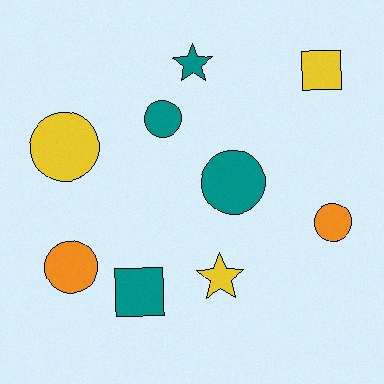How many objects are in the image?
There are 9 objects.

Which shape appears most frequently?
Circle, with 5 objects.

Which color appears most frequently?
Teal, with 4 objects.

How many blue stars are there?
There are no blue stars.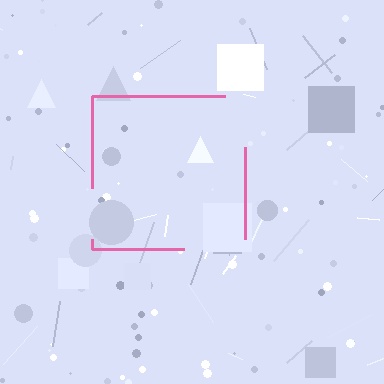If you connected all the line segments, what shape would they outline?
They would outline a square.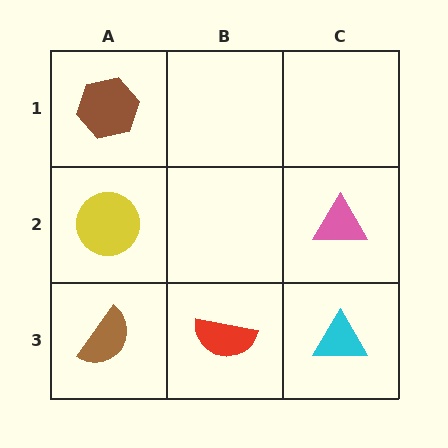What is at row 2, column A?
A yellow circle.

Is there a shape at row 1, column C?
No, that cell is empty.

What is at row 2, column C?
A pink triangle.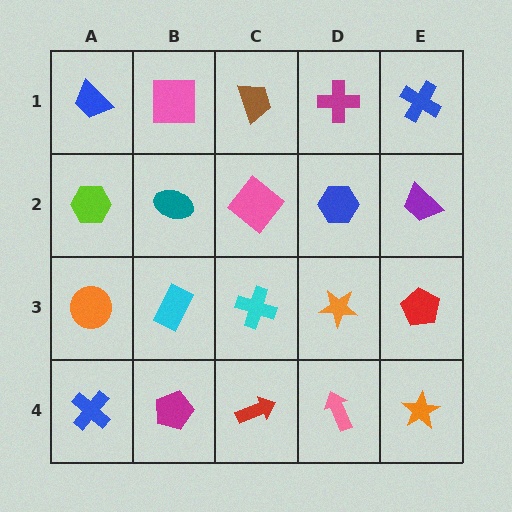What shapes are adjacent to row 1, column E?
A purple trapezoid (row 2, column E), a magenta cross (row 1, column D).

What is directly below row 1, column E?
A purple trapezoid.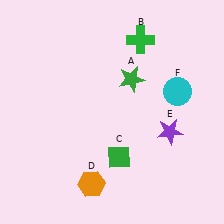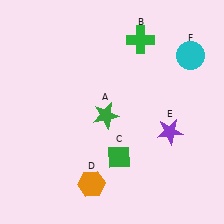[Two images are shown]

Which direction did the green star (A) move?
The green star (A) moved down.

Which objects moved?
The objects that moved are: the green star (A), the cyan circle (F).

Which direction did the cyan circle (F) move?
The cyan circle (F) moved up.